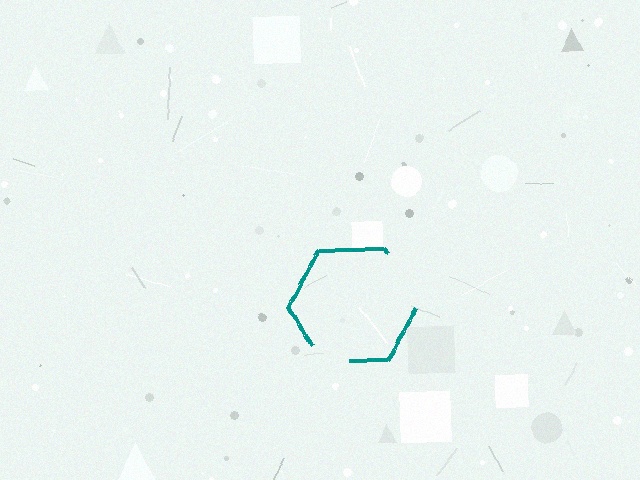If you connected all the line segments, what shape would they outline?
They would outline a hexagon.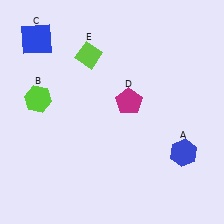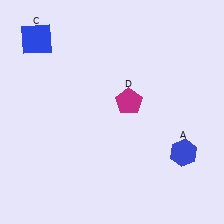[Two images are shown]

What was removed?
The lime hexagon (B), the lime diamond (E) were removed in Image 2.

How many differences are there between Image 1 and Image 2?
There are 2 differences between the two images.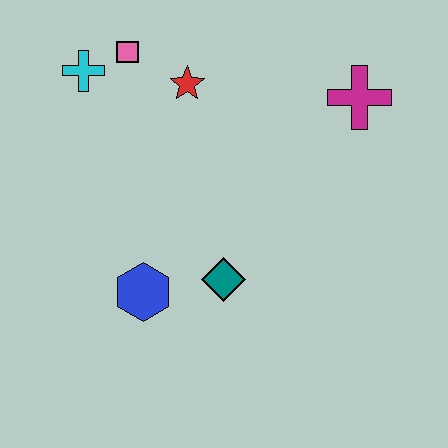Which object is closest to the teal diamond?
The blue hexagon is closest to the teal diamond.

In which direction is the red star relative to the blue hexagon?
The red star is above the blue hexagon.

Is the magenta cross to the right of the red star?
Yes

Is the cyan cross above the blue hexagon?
Yes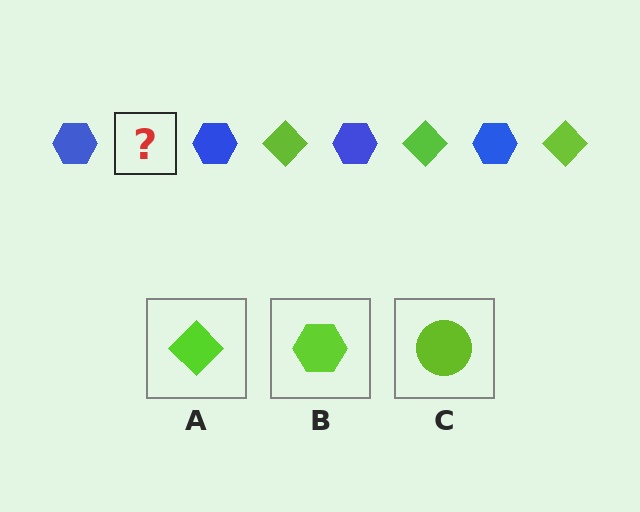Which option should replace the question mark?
Option A.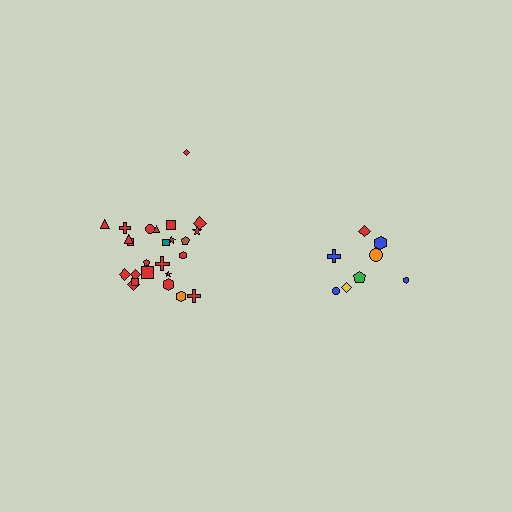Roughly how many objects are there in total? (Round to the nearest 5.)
Roughly 35 objects in total.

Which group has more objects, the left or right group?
The left group.